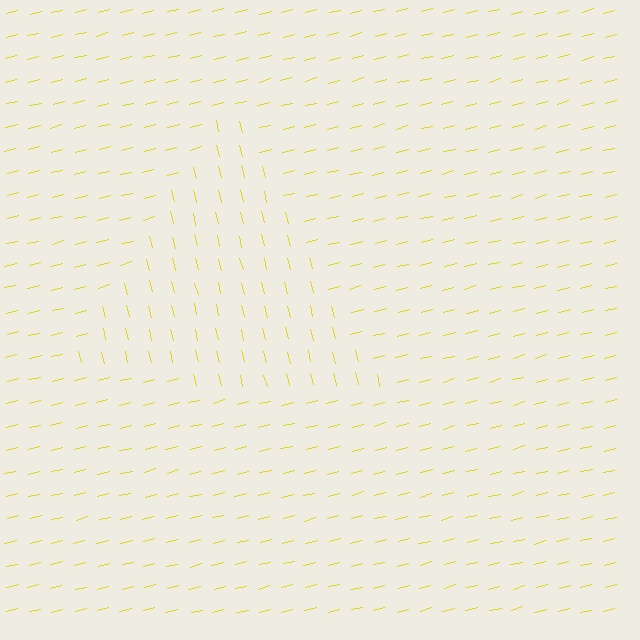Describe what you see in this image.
The image is filled with small yellow line segments. A triangle region in the image has lines oriented differently from the surrounding lines, creating a visible texture boundary.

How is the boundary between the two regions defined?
The boundary is defined purely by a change in line orientation (approximately 90 degrees difference). All lines are the same color and thickness.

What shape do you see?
I see a triangle.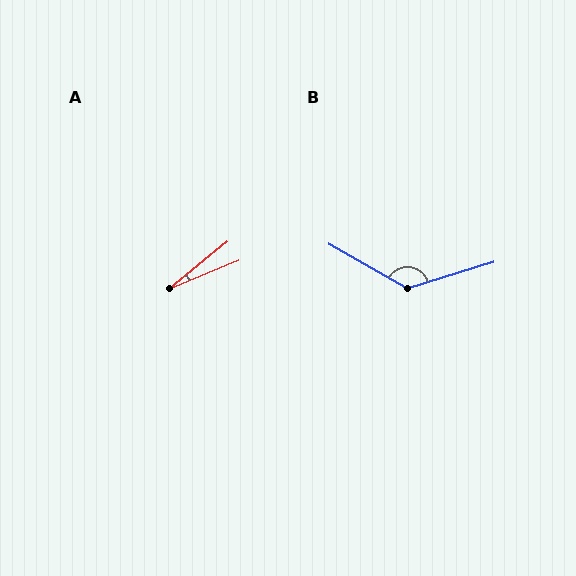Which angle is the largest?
B, at approximately 133 degrees.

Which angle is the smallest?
A, at approximately 16 degrees.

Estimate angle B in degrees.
Approximately 133 degrees.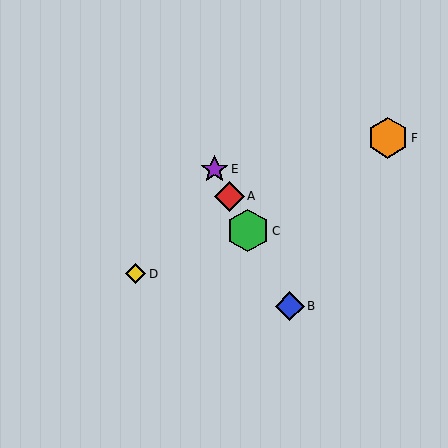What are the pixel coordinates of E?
Object E is at (214, 169).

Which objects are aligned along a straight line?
Objects A, B, C, E are aligned along a straight line.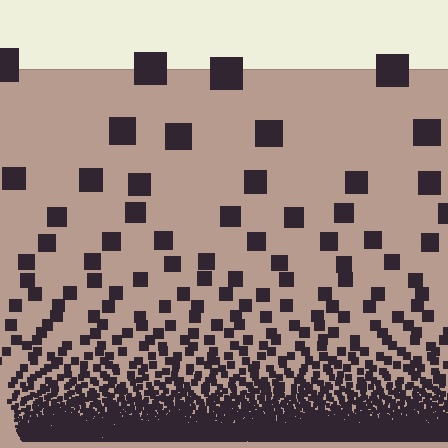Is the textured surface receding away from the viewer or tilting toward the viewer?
The surface appears to tilt toward the viewer. Texture elements get larger and sparser toward the top.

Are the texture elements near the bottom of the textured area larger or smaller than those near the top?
Smaller. The gradient is inverted — elements near the bottom are smaller and denser.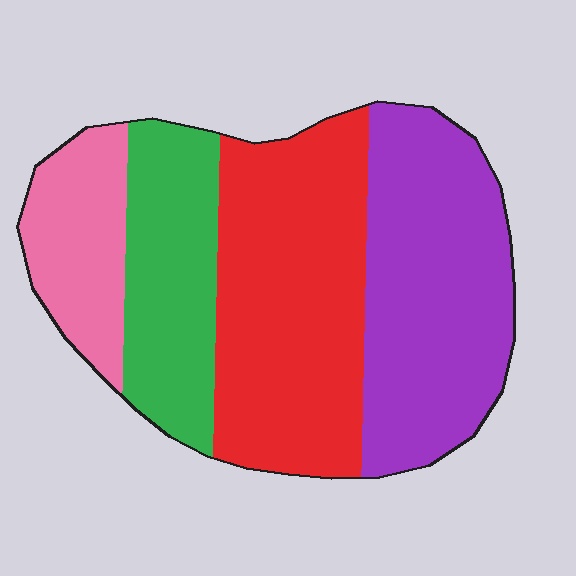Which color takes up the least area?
Pink, at roughly 15%.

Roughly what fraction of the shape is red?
Red takes up about one third (1/3) of the shape.